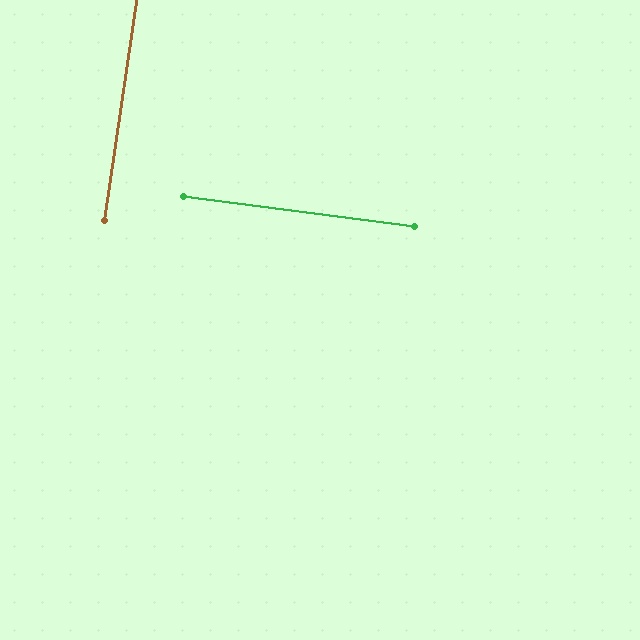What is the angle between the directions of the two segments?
Approximately 89 degrees.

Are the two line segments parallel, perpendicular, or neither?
Perpendicular — they meet at approximately 89°.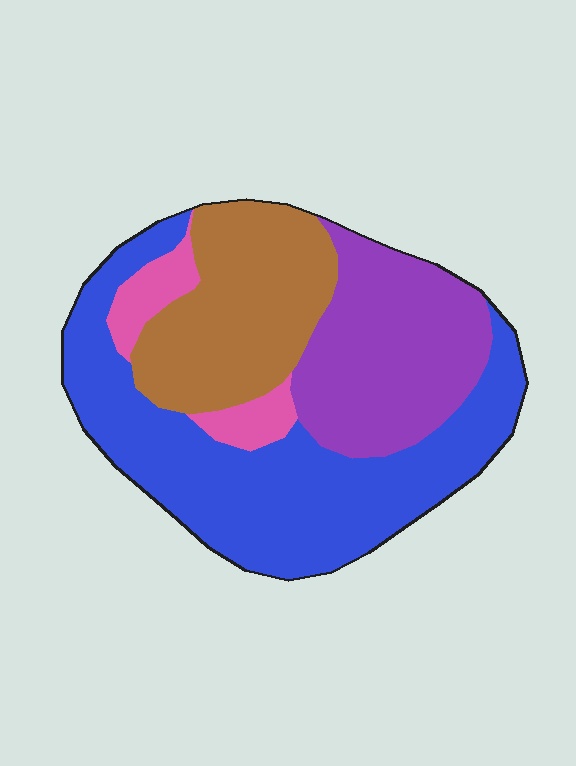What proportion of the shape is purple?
Purple takes up between a sixth and a third of the shape.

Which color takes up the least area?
Pink, at roughly 5%.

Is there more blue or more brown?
Blue.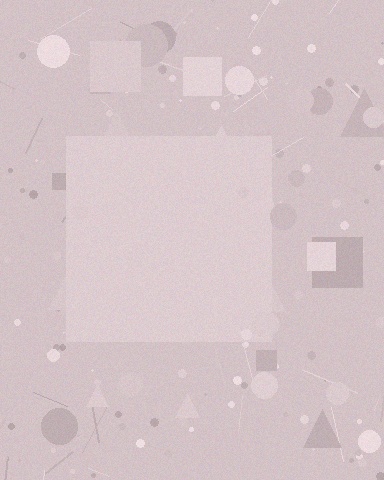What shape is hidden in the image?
A square is hidden in the image.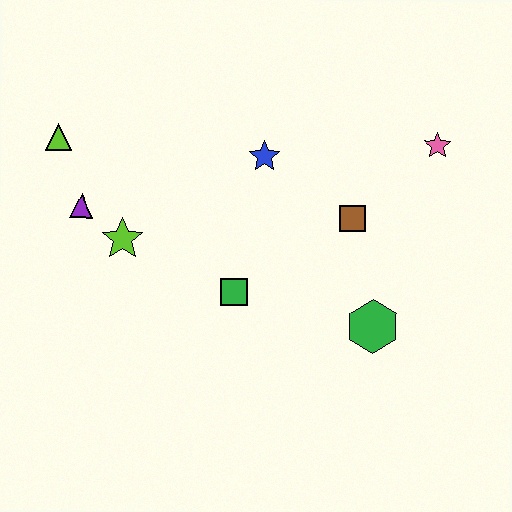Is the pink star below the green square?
No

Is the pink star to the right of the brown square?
Yes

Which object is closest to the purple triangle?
The lime star is closest to the purple triangle.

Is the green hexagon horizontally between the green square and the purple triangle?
No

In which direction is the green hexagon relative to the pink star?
The green hexagon is below the pink star.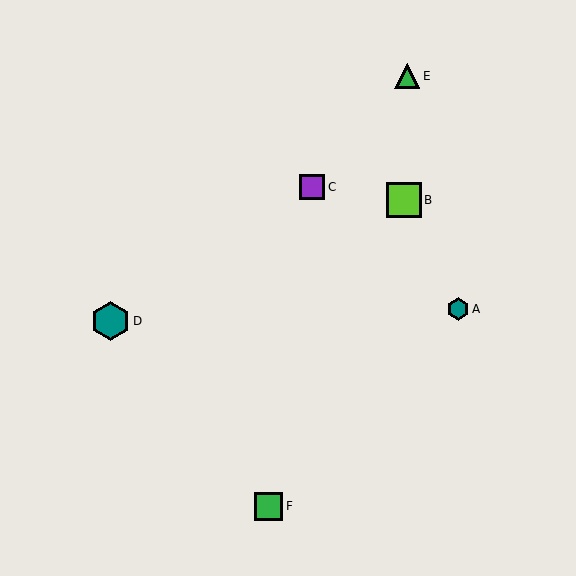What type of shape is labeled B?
Shape B is a lime square.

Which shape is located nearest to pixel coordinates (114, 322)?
The teal hexagon (labeled D) at (111, 321) is nearest to that location.